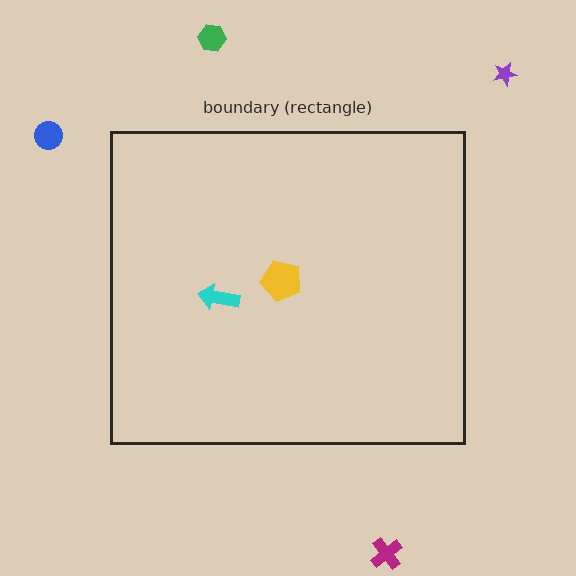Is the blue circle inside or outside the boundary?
Outside.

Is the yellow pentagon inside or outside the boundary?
Inside.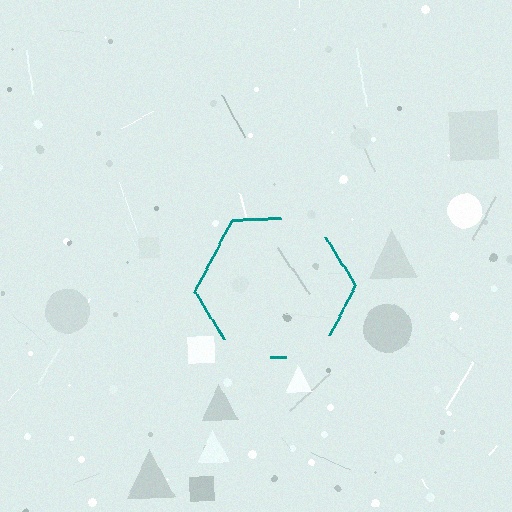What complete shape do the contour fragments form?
The contour fragments form a hexagon.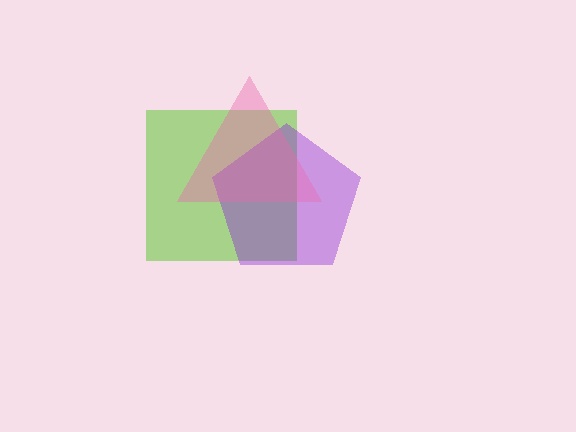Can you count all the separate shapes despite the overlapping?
Yes, there are 3 separate shapes.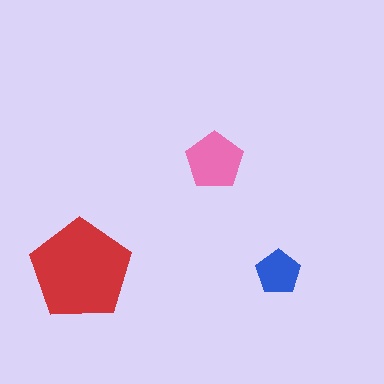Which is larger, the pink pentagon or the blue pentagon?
The pink one.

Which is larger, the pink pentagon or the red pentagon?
The red one.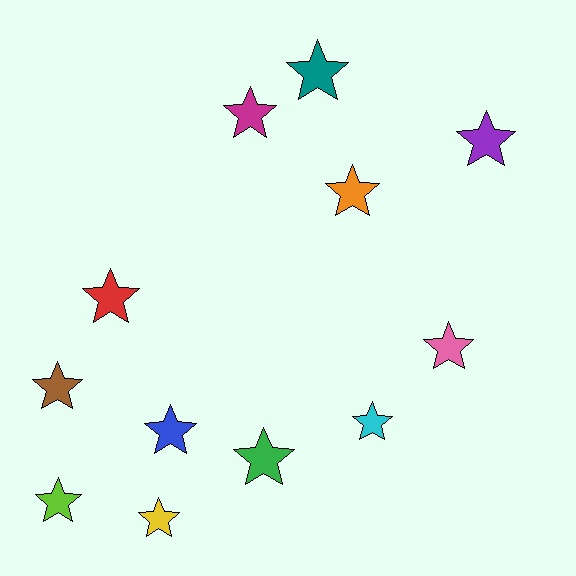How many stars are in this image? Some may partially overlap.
There are 12 stars.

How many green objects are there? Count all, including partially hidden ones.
There is 1 green object.